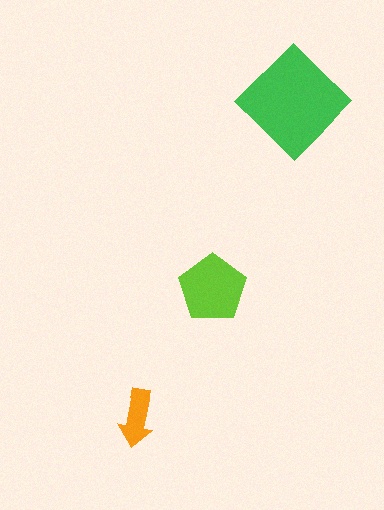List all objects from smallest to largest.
The orange arrow, the lime pentagon, the green diamond.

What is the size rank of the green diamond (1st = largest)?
1st.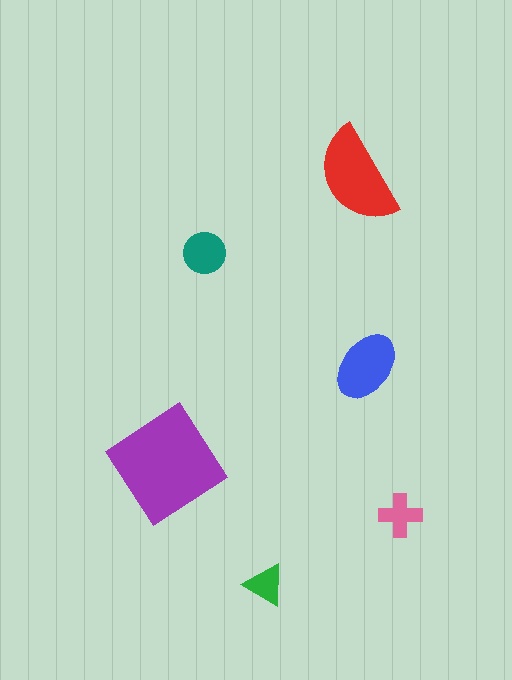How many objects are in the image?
There are 6 objects in the image.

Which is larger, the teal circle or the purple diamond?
The purple diamond.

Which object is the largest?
The purple diamond.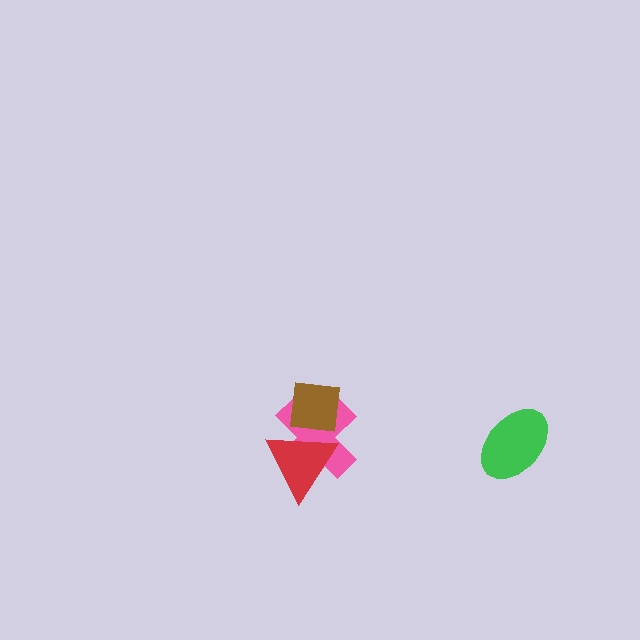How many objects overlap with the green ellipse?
0 objects overlap with the green ellipse.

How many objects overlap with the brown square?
2 objects overlap with the brown square.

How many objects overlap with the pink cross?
2 objects overlap with the pink cross.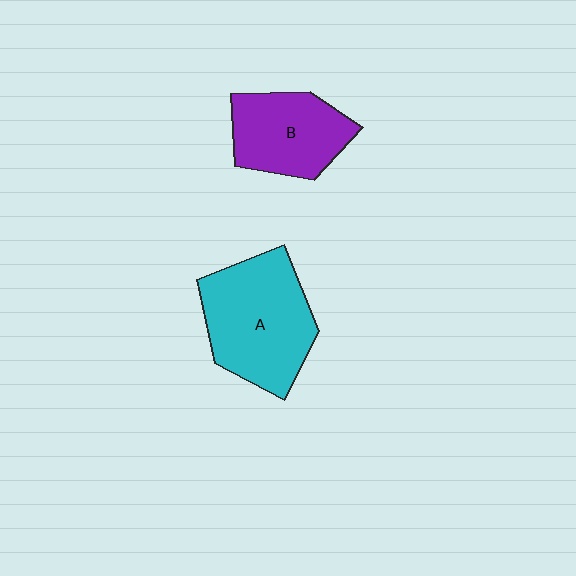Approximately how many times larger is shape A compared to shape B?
Approximately 1.4 times.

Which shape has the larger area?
Shape A (cyan).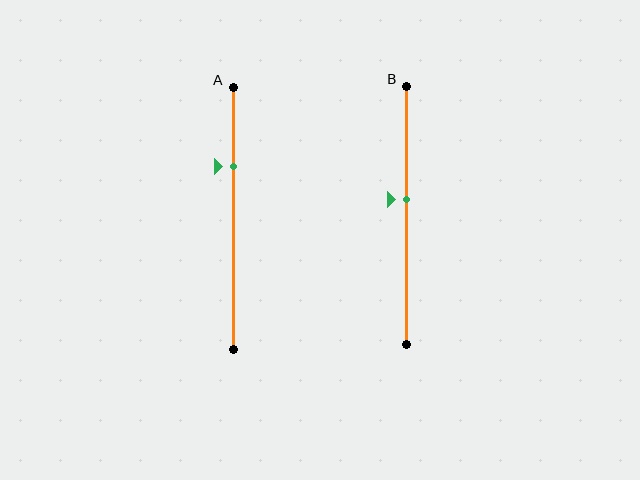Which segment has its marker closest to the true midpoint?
Segment B has its marker closest to the true midpoint.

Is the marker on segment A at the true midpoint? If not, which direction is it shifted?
No, the marker on segment A is shifted upward by about 20% of the segment length.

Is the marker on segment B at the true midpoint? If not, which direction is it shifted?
No, the marker on segment B is shifted upward by about 6% of the segment length.